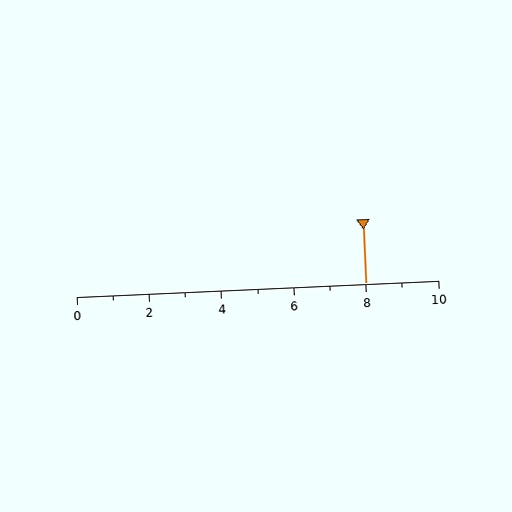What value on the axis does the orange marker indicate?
The marker indicates approximately 8.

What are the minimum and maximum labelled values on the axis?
The axis runs from 0 to 10.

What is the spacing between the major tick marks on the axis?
The major ticks are spaced 2 apart.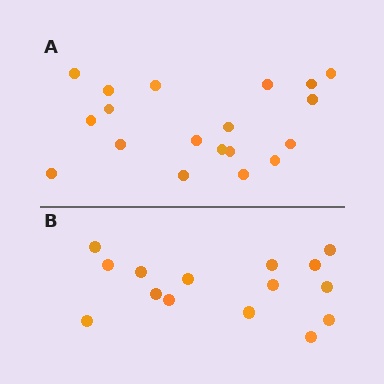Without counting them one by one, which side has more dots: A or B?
Region A (the top region) has more dots.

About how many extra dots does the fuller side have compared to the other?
Region A has about 4 more dots than region B.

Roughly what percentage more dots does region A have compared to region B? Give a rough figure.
About 25% more.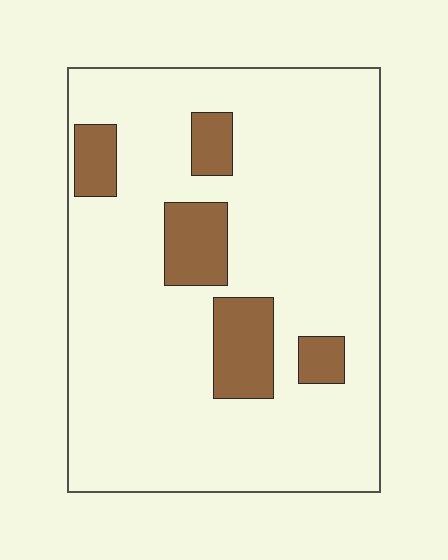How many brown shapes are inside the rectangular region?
5.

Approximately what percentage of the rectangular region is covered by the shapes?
Approximately 15%.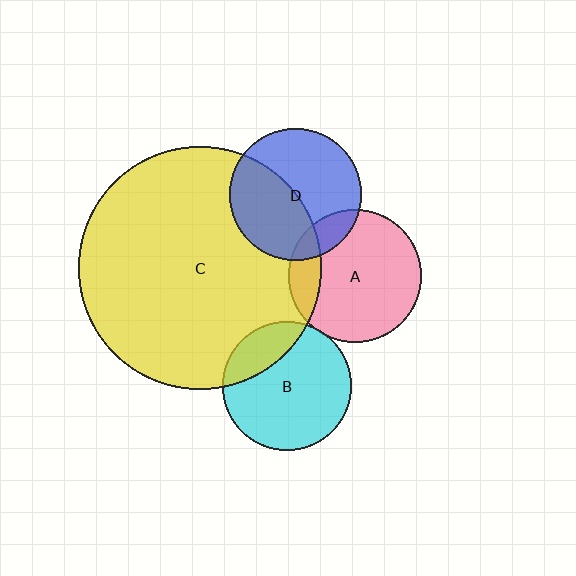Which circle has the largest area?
Circle C (yellow).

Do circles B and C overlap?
Yes.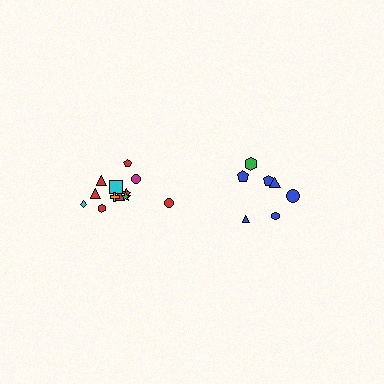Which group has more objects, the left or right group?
The left group.